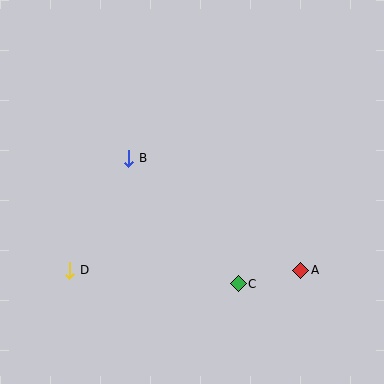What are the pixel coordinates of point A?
Point A is at (301, 270).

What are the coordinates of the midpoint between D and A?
The midpoint between D and A is at (185, 270).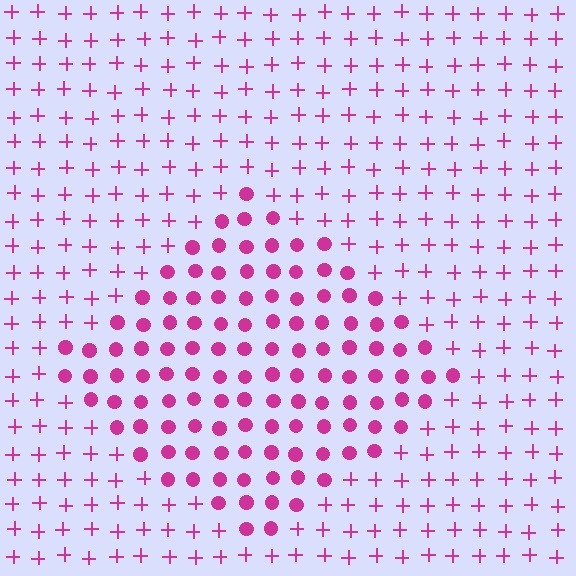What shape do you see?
I see a diamond.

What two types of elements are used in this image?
The image uses circles inside the diamond region and plus signs outside it.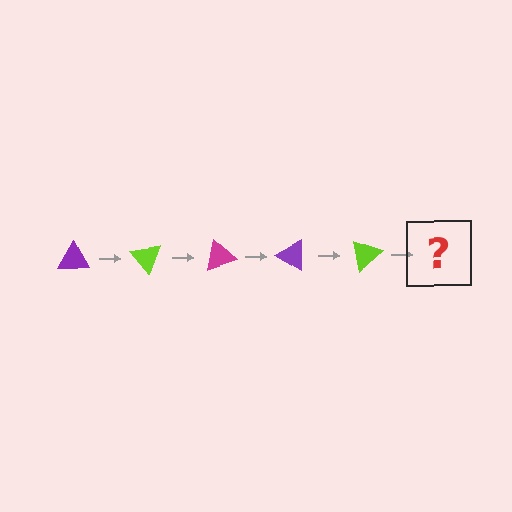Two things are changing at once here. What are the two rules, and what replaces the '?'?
The two rules are that it rotates 50 degrees each step and the color cycles through purple, lime, and magenta. The '?' should be a magenta triangle, rotated 250 degrees from the start.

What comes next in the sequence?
The next element should be a magenta triangle, rotated 250 degrees from the start.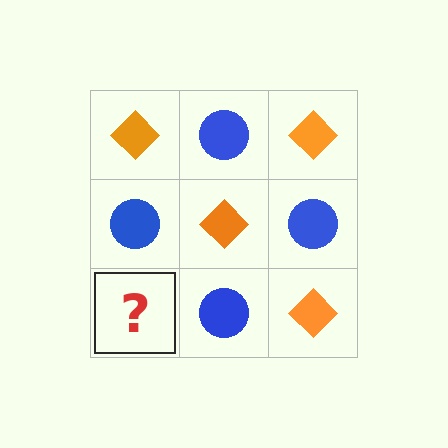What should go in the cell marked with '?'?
The missing cell should contain an orange diamond.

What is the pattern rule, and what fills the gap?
The rule is that it alternates orange diamond and blue circle in a checkerboard pattern. The gap should be filled with an orange diamond.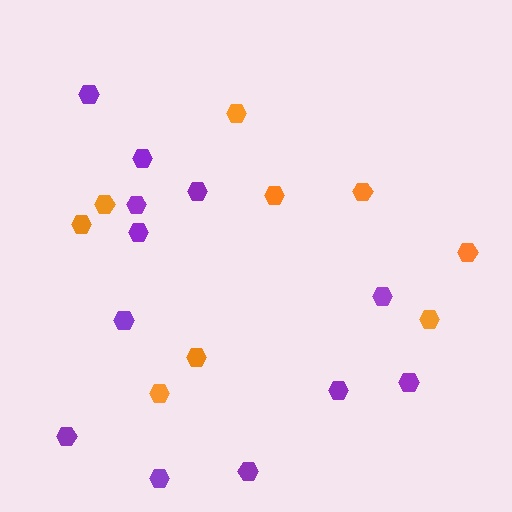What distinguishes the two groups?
There are 2 groups: one group of orange hexagons (9) and one group of purple hexagons (12).